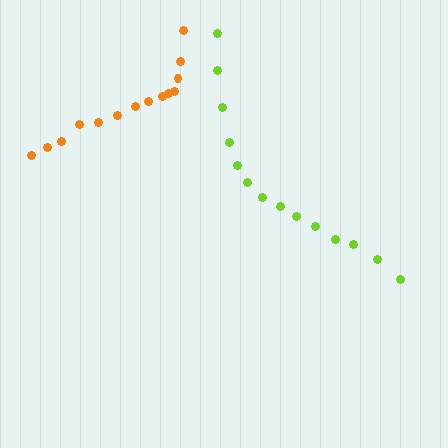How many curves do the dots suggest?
There are 2 distinct paths.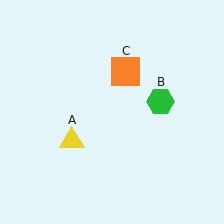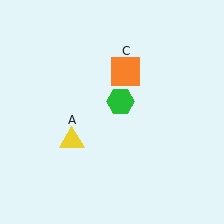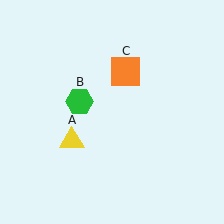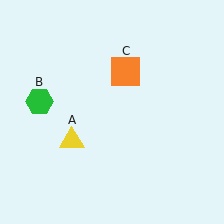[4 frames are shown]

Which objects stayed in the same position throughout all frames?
Yellow triangle (object A) and orange square (object C) remained stationary.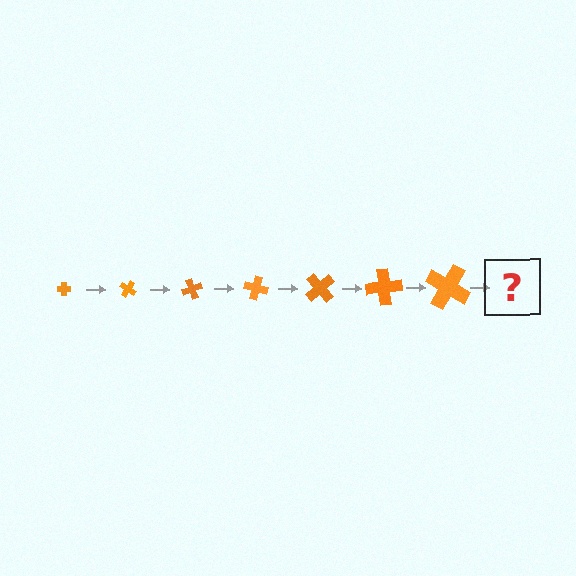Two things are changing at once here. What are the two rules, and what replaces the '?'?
The two rules are that the cross grows larger each step and it rotates 35 degrees each step. The '?' should be a cross, larger than the previous one and rotated 245 degrees from the start.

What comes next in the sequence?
The next element should be a cross, larger than the previous one and rotated 245 degrees from the start.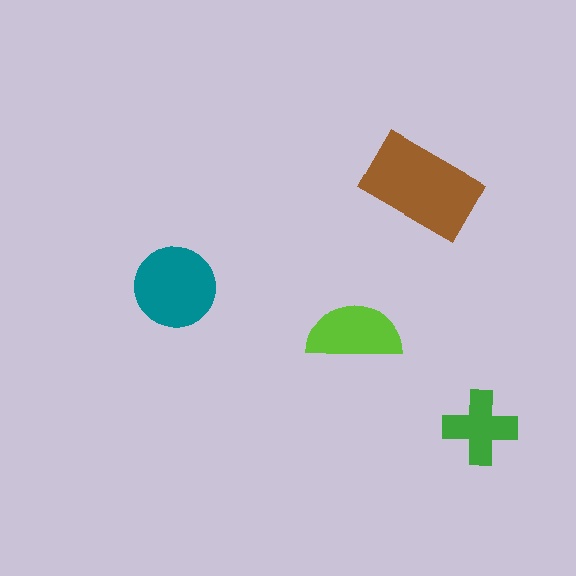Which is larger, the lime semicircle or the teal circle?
The teal circle.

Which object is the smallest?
The green cross.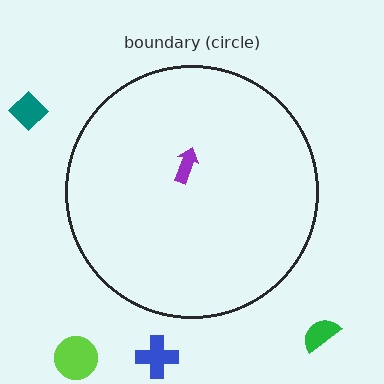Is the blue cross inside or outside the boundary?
Outside.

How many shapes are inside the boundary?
1 inside, 4 outside.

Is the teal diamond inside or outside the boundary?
Outside.